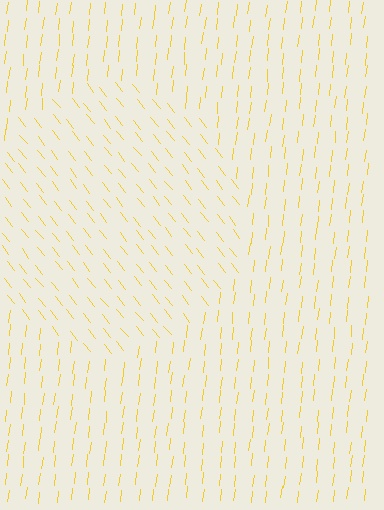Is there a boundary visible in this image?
Yes, there is a texture boundary formed by a change in line orientation.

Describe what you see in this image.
The image is filled with small yellow line segments. A circle region in the image has lines oriented differently from the surrounding lines, creating a visible texture boundary.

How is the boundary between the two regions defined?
The boundary is defined purely by a change in line orientation (approximately 45 degrees difference). All lines are the same color and thickness.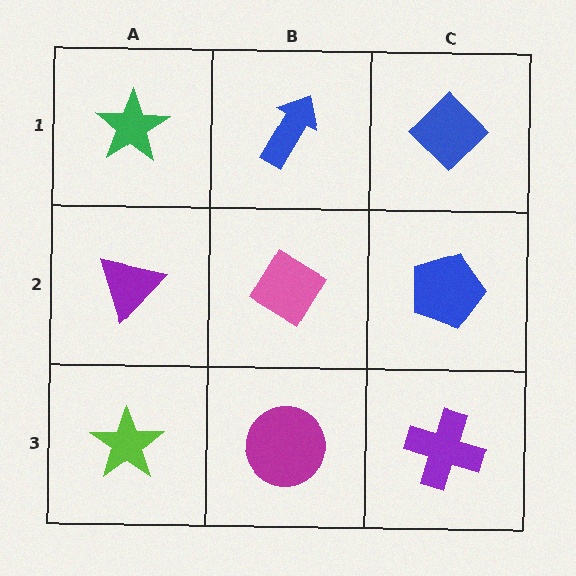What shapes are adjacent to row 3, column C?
A blue pentagon (row 2, column C), a magenta circle (row 3, column B).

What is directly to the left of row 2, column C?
A pink diamond.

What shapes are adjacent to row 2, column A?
A green star (row 1, column A), a lime star (row 3, column A), a pink diamond (row 2, column B).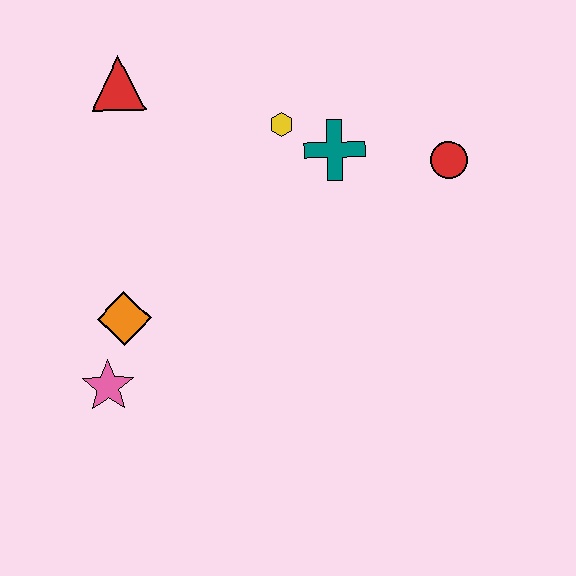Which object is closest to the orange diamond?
The pink star is closest to the orange diamond.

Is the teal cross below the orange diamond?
No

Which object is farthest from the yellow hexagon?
The pink star is farthest from the yellow hexagon.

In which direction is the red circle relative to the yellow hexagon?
The red circle is to the right of the yellow hexagon.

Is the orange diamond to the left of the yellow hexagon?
Yes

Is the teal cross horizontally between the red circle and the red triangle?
Yes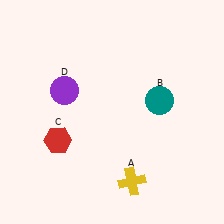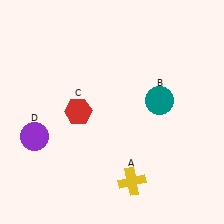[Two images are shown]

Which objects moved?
The objects that moved are: the red hexagon (C), the purple circle (D).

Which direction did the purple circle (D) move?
The purple circle (D) moved down.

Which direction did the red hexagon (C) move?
The red hexagon (C) moved up.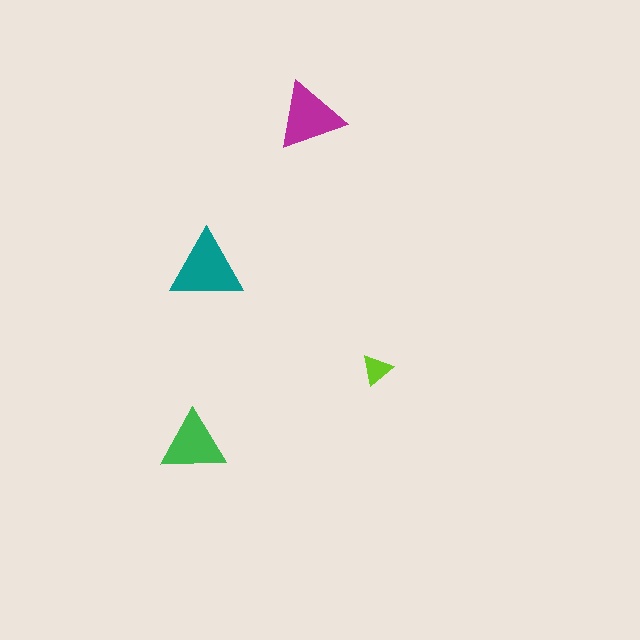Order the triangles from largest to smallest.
the teal one, the magenta one, the green one, the lime one.